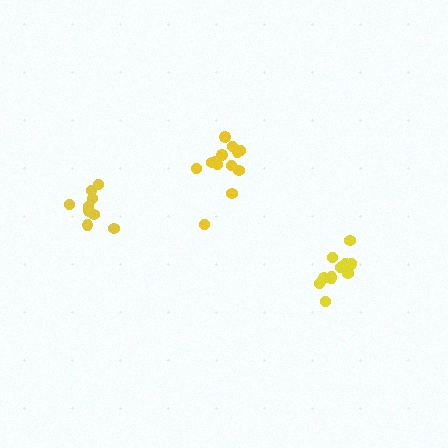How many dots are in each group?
Group 1: 13 dots, Group 2: 12 dots, Group 3: 9 dots (34 total).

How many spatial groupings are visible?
There are 3 spatial groupings.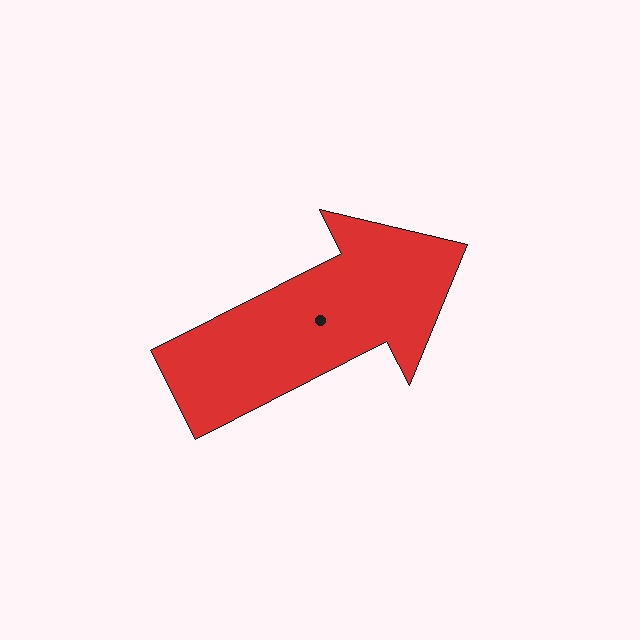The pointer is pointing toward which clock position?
Roughly 2 o'clock.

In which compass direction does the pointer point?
Northeast.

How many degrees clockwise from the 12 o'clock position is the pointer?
Approximately 63 degrees.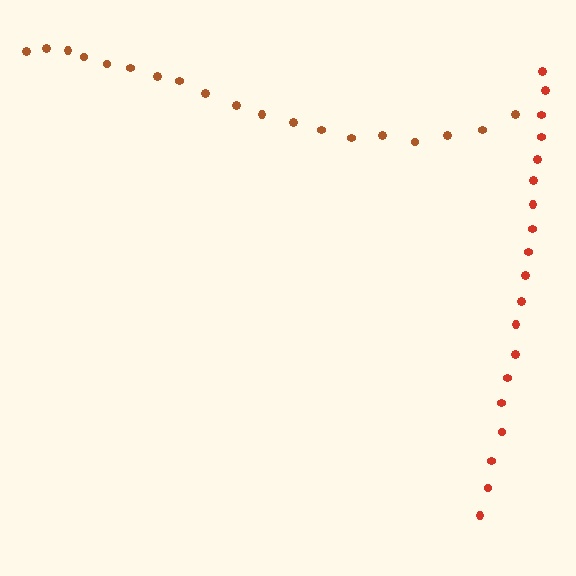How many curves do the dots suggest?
There are 2 distinct paths.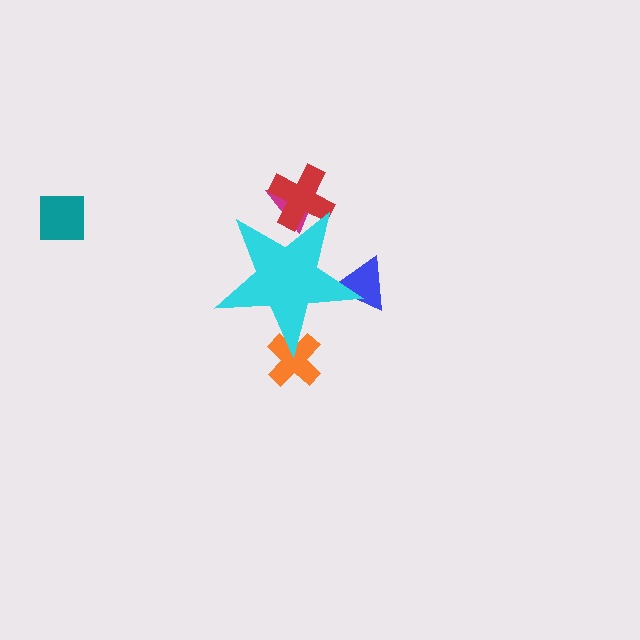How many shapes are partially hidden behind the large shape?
4 shapes are partially hidden.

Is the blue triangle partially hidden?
Yes, the blue triangle is partially hidden behind the cyan star.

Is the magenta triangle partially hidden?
Yes, the magenta triangle is partially hidden behind the cyan star.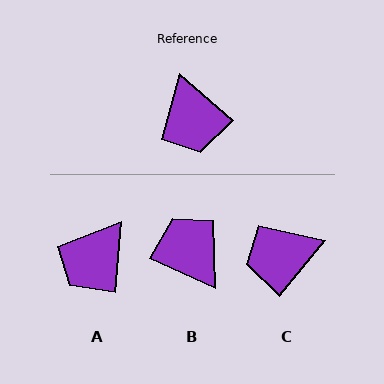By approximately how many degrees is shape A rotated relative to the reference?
Approximately 53 degrees clockwise.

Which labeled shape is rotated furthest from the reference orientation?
B, about 163 degrees away.